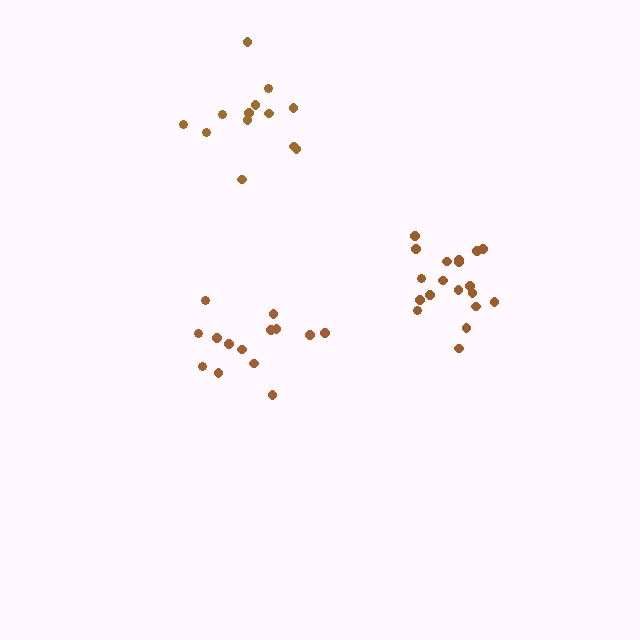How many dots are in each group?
Group 1: 14 dots, Group 2: 19 dots, Group 3: 13 dots (46 total).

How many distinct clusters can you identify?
There are 3 distinct clusters.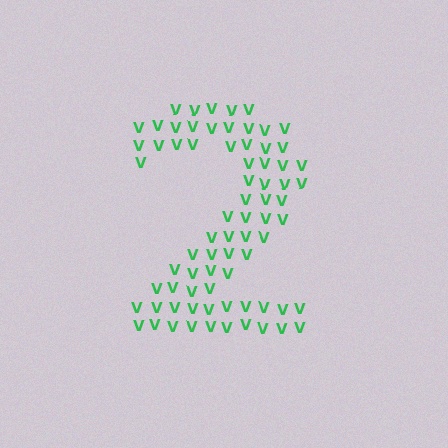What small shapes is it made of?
It is made of small letter V's.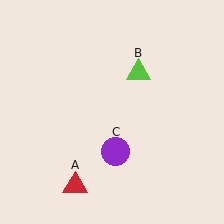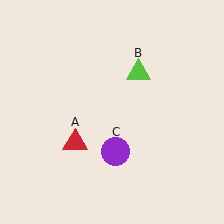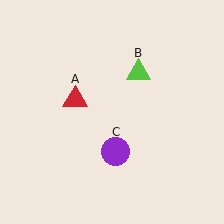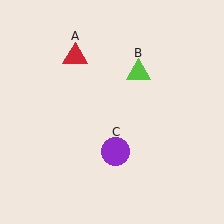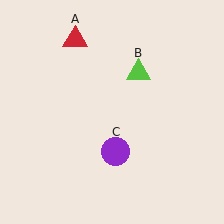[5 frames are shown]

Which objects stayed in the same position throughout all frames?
Lime triangle (object B) and purple circle (object C) remained stationary.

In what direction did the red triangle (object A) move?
The red triangle (object A) moved up.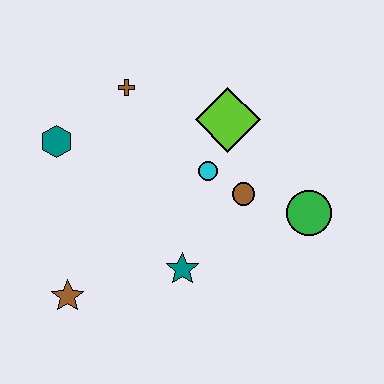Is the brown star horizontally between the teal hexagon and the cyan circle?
Yes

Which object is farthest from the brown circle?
The brown star is farthest from the brown circle.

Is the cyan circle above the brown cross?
No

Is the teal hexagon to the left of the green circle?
Yes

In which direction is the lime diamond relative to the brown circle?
The lime diamond is above the brown circle.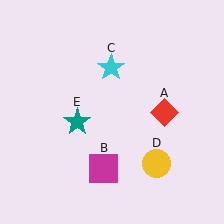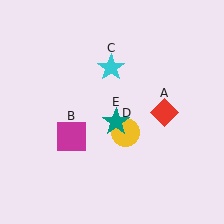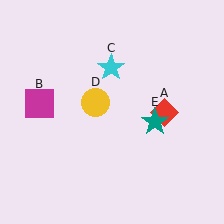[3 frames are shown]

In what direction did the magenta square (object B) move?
The magenta square (object B) moved up and to the left.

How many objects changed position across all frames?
3 objects changed position: magenta square (object B), yellow circle (object D), teal star (object E).